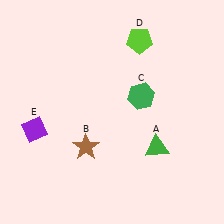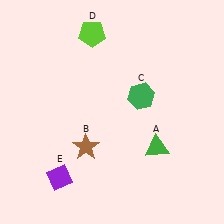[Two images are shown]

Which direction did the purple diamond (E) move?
The purple diamond (E) moved down.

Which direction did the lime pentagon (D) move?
The lime pentagon (D) moved left.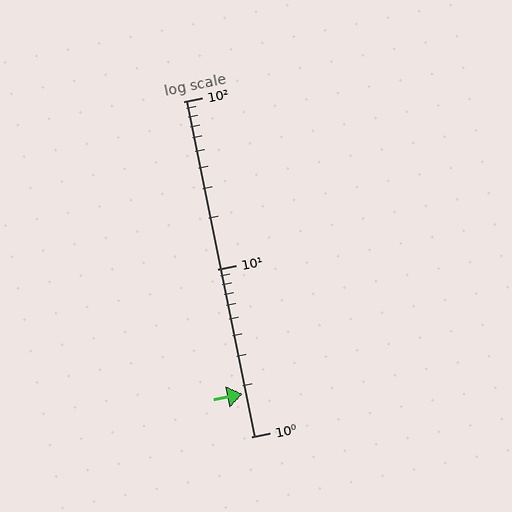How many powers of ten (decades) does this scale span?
The scale spans 2 decades, from 1 to 100.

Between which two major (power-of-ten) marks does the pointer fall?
The pointer is between 1 and 10.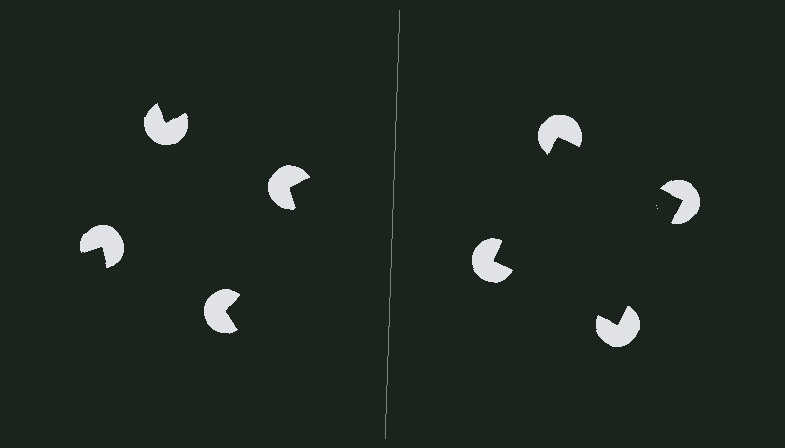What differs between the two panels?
The pac-man discs are positioned identically on both sides; only the wedge orientations differ. On the right they align to a square; on the left they are misaligned.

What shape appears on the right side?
An illusory square.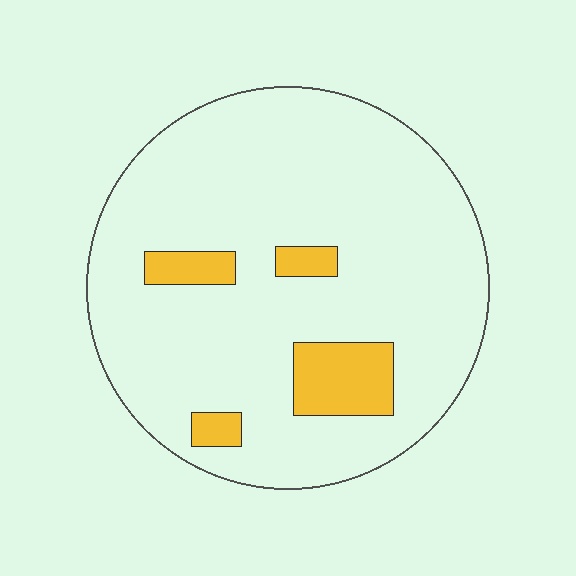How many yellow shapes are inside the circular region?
4.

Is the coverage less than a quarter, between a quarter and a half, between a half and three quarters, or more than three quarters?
Less than a quarter.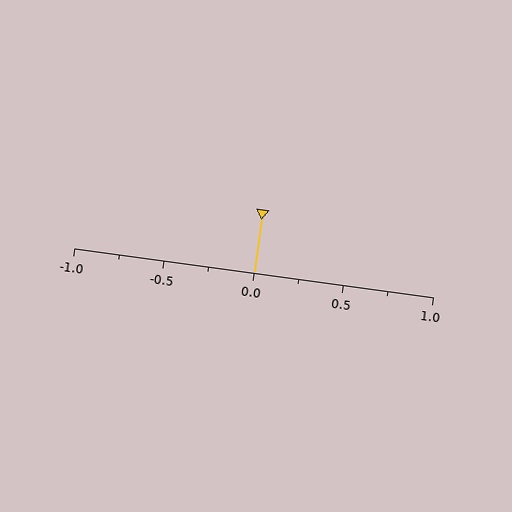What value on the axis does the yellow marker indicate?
The marker indicates approximately 0.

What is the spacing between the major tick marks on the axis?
The major ticks are spaced 0.5 apart.